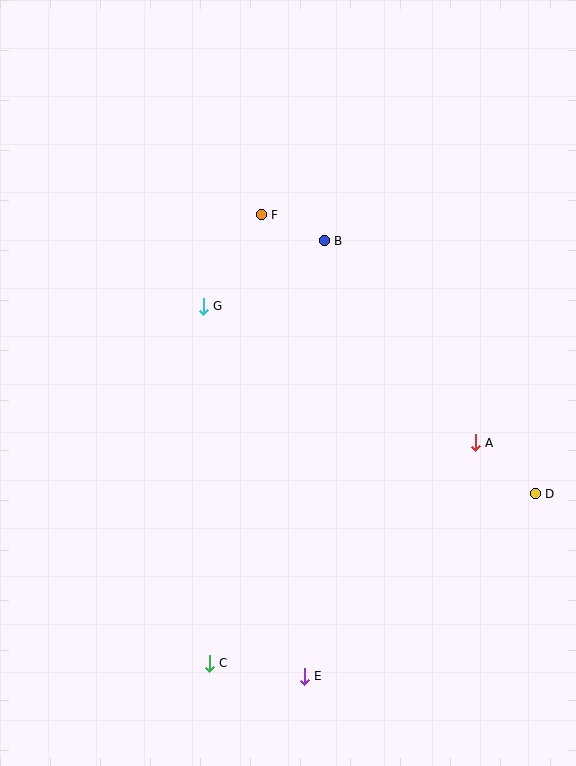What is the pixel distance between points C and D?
The distance between C and D is 368 pixels.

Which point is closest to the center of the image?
Point G at (203, 306) is closest to the center.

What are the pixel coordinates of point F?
Point F is at (261, 215).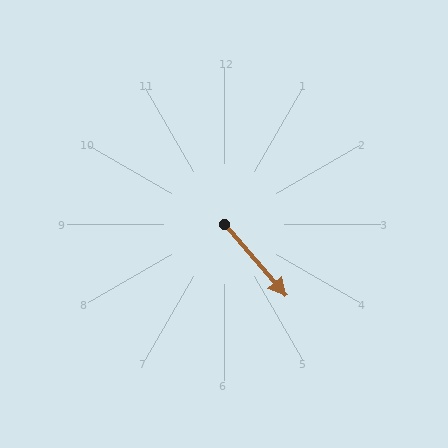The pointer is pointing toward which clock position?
Roughly 5 o'clock.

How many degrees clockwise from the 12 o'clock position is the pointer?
Approximately 139 degrees.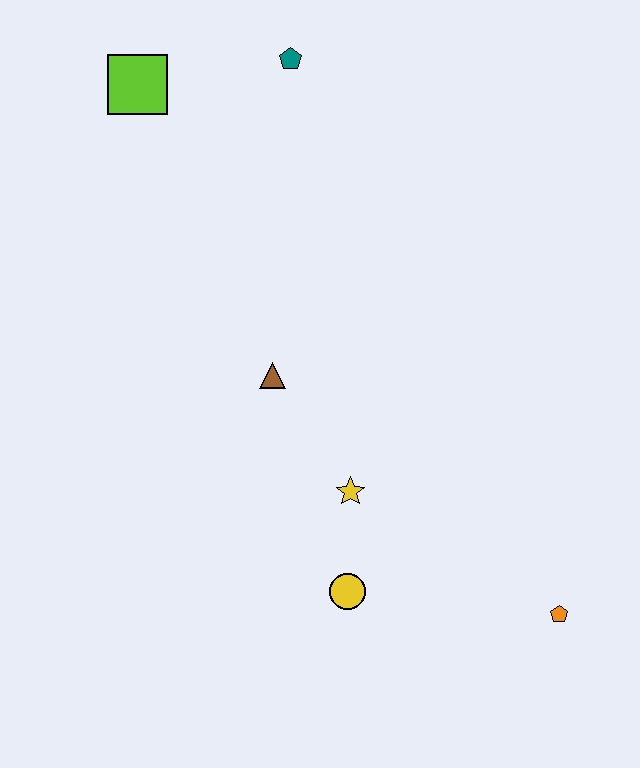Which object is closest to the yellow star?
The yellow circle is closest to the yellow star.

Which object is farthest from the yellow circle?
The lime square is farthest from the yellow circle.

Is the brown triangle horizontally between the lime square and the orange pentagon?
Yes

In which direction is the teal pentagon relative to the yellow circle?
The teal pentagon is above the yellow circle.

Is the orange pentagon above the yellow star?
No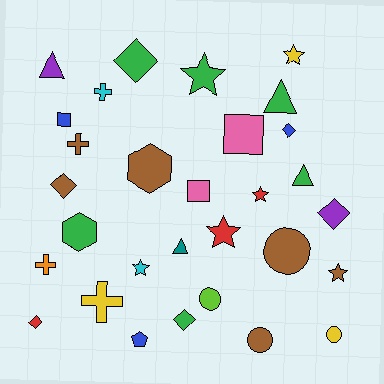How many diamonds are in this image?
There are 6 diamonds.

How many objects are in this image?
There are 30 objects.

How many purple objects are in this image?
There are 2 purple objects.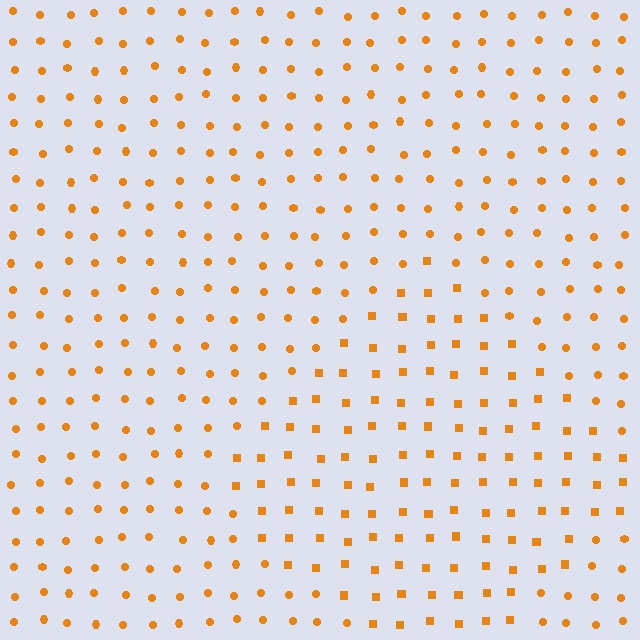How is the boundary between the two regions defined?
The boundary is defined by a change in element shape: squares inside vs. circles outside. All elements share the same color and spacing.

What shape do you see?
I see a diamond.